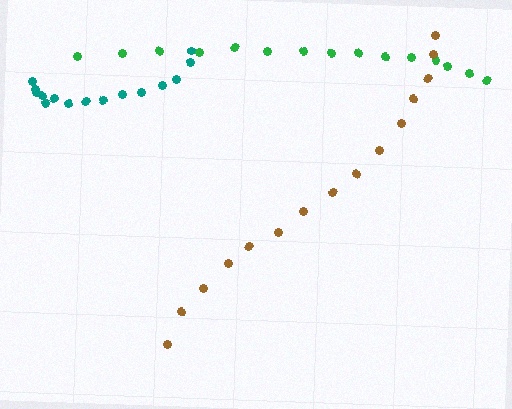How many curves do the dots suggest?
There are 3 distinct paths.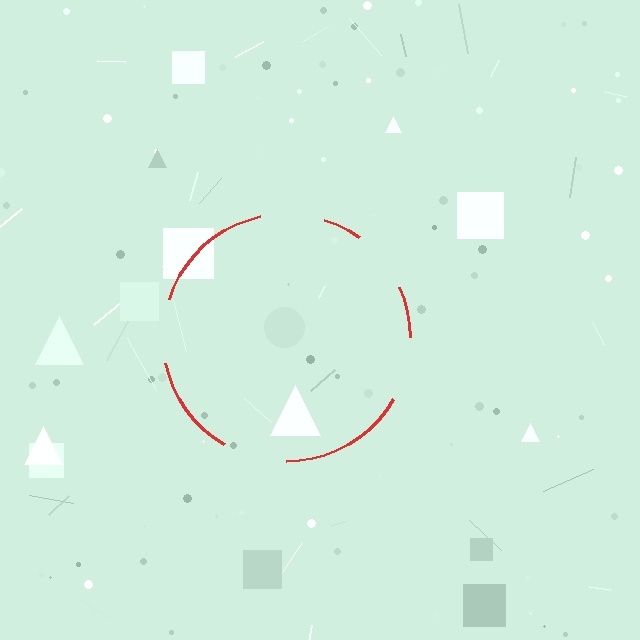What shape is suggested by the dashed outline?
The dashed outline suggests a circle.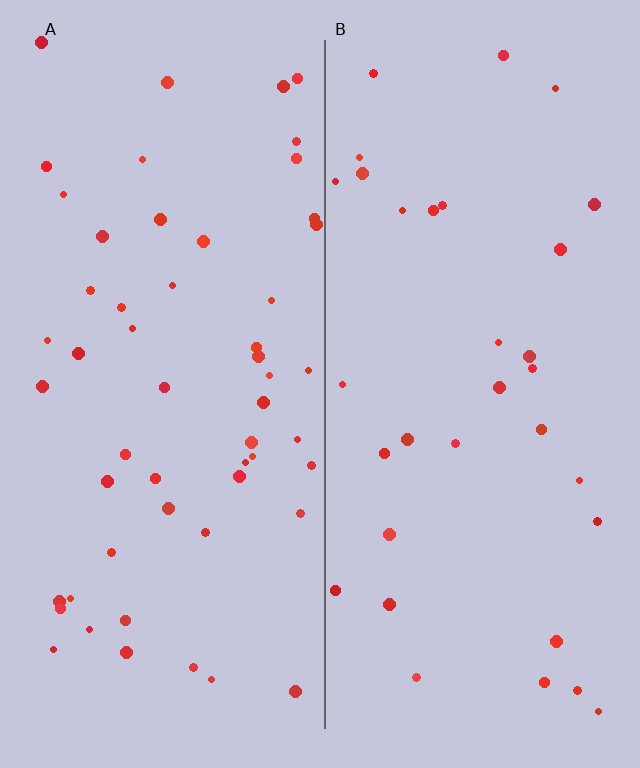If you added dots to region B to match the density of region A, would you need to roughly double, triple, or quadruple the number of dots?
Approximately double.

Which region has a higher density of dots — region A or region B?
A (the left).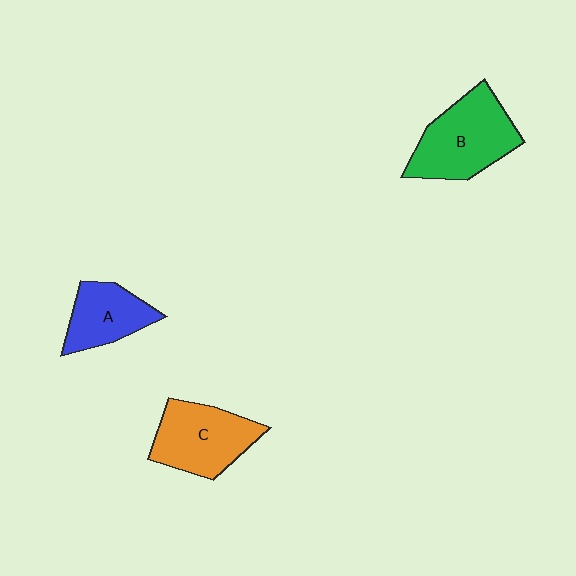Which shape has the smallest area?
Shape A (blue).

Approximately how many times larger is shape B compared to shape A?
Approximately 1.5 times.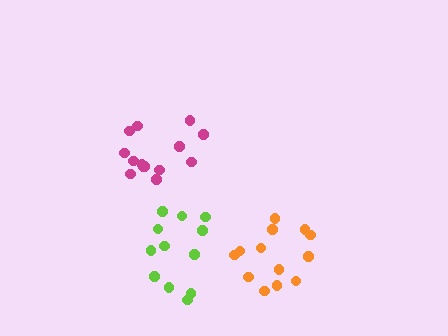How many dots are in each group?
Group 1: 12 dots, Group 2: 14 dots, Group 3: 13 dots (39 total).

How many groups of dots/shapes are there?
There are 3 groups.